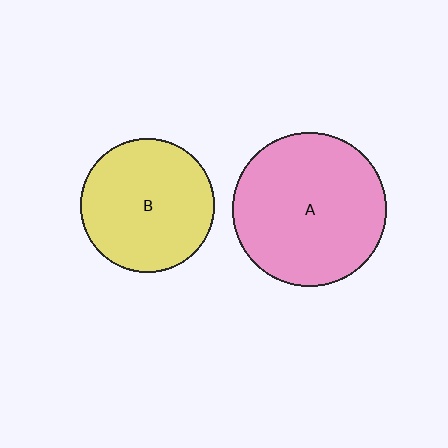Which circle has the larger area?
Circle A (pink).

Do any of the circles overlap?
No, none of the circles overlap.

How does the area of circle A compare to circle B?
Approximately 1.3 times.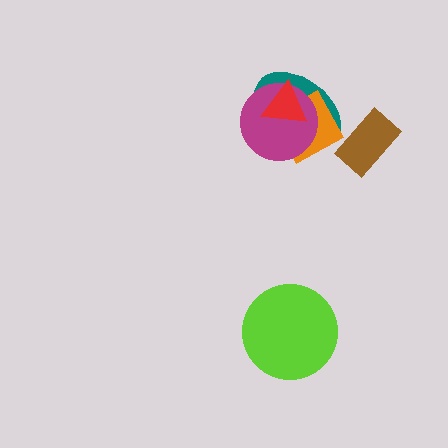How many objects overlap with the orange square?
3 objects overlap with the orange square.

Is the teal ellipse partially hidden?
Yes, it is partially covered by another shape.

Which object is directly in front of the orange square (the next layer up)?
The magenta circle is directly in front of the orange square.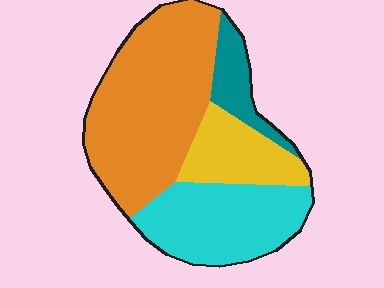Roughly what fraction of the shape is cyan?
Cyan covers 28% of the shape.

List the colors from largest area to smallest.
From largest to smallest: orange, cyan, yellow, teal.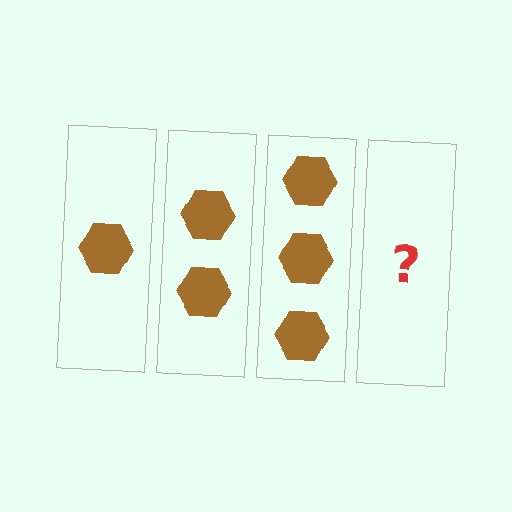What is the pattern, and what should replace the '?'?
The pattern is that each step adds one more hexagon. The '?' should be 4 hexagons.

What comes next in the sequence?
The next element should be 4 hexagons.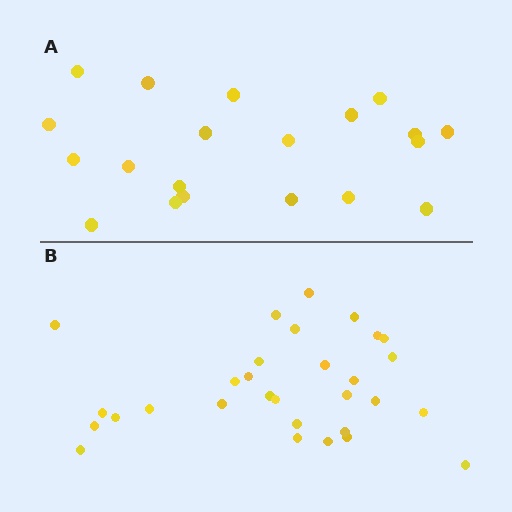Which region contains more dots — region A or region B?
Region B (the bottom region) has more dots.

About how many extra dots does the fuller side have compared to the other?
Region B has roughly 10 or so more dots than region A.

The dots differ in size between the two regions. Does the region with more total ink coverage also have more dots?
No. Region A has more total ink coverage because its dots are larger, but region B actually contains more individual dots. Total area can be misleading — the number of items is what matters here.